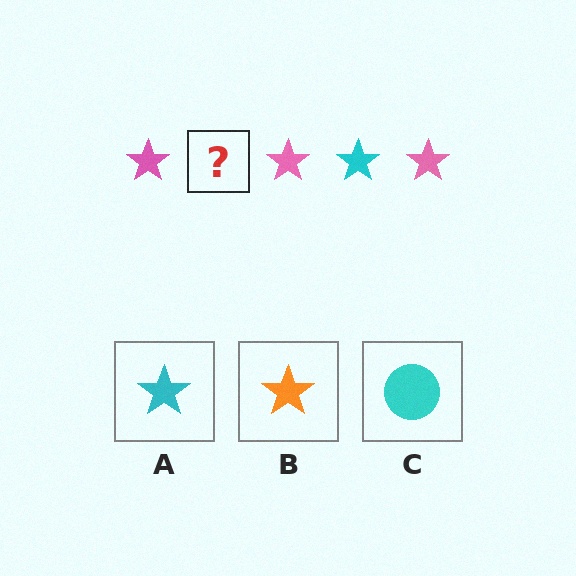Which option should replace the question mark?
Option A.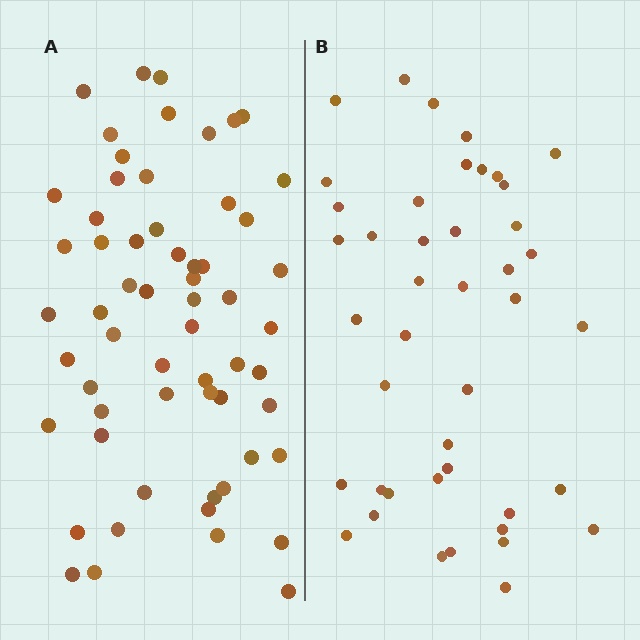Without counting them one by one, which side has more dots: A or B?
Region A (the left region) has more dots.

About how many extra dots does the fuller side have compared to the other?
Region A has approximately 15 more dots than region B.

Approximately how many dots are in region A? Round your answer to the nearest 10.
About 60 dots.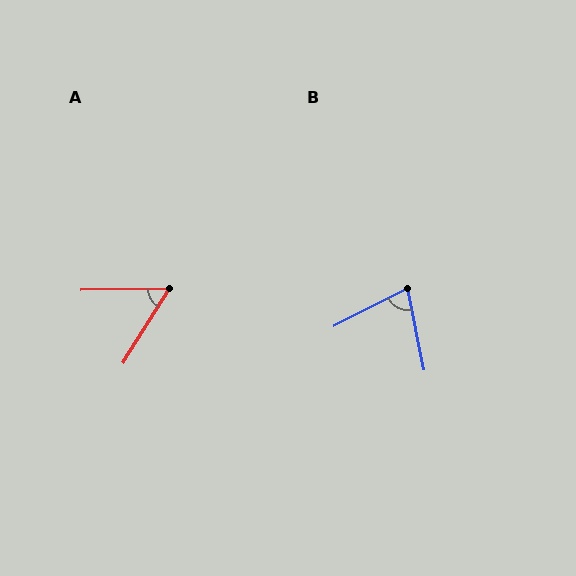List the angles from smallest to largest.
A (57°), B (74°).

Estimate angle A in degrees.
Approximately 57 degrees.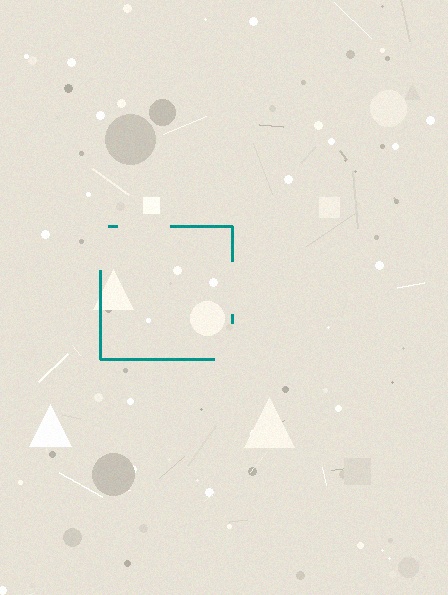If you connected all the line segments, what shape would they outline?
They would outline a square.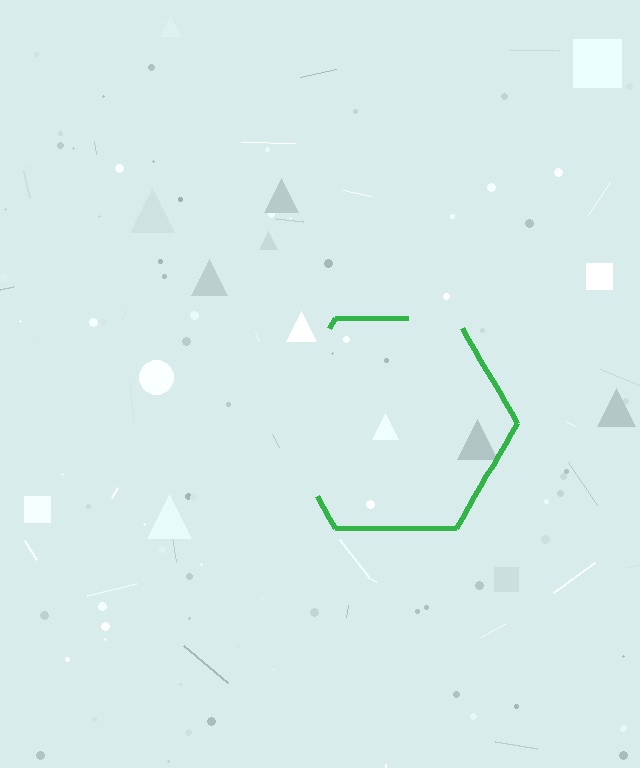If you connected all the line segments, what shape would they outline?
They would outline a hexagon.